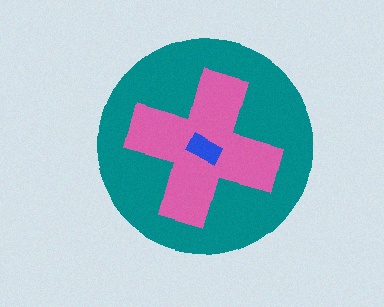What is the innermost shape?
The blue rectangle.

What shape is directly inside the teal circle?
The pink cross.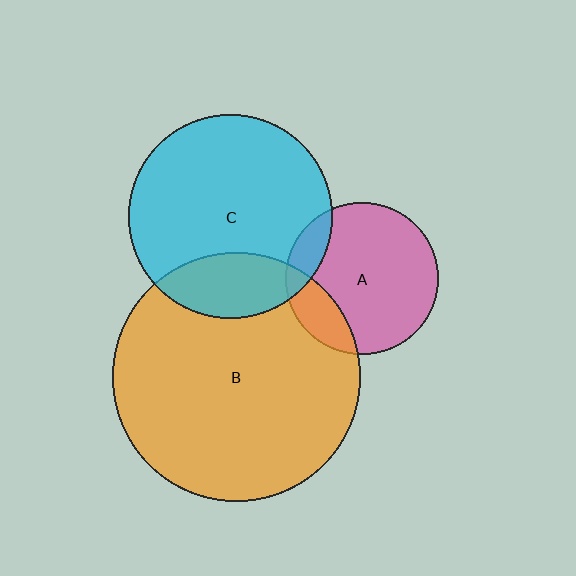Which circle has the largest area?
Circle B (orange).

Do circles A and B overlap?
Yes.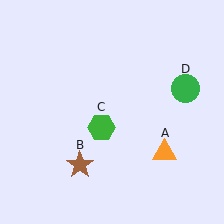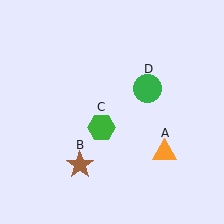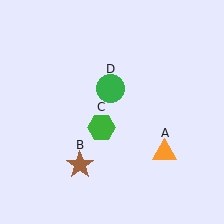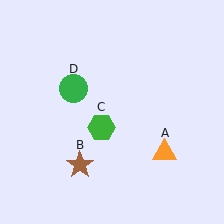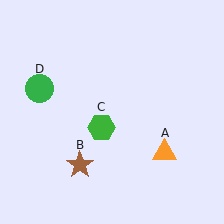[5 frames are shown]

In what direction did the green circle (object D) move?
The green circle (object D) moved left.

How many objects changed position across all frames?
1 object changed position: green circle (object D).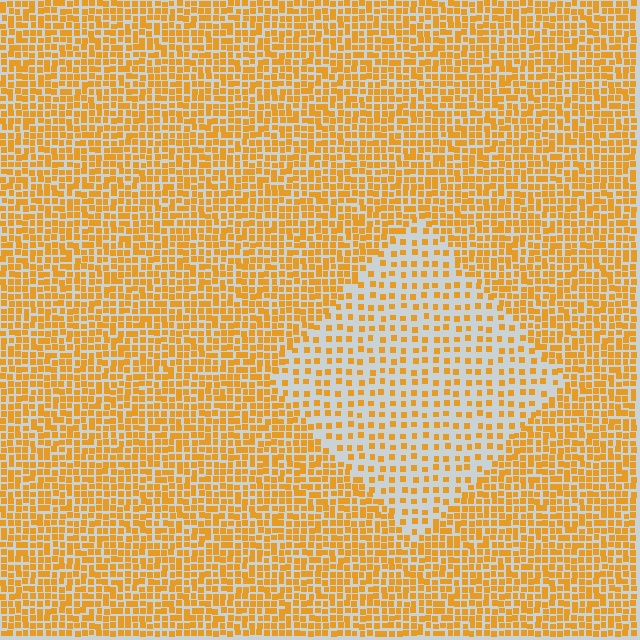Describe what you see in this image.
The image contains small orange elements arranged at two different densities. A diamond-shaped region is visible where the elements are less densely packed than the surrounding area.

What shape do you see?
I see a diamond.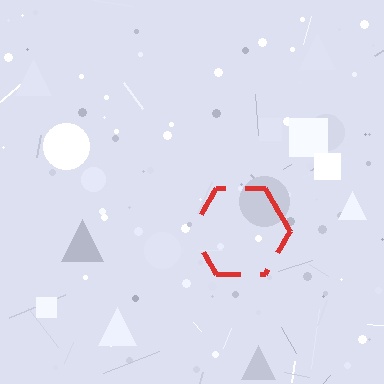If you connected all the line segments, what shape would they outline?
They would outline a hexagon.